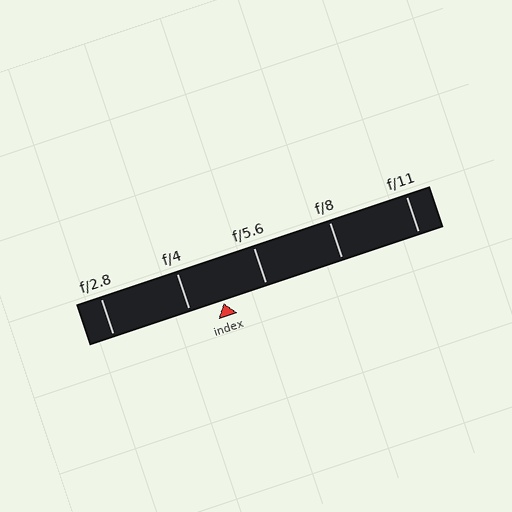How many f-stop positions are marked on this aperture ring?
There are 5 f-stop positions marked.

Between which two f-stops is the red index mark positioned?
The index mark is between f/4 and f/5.6.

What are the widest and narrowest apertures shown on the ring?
The widest aperture shown is f/2.8 and the narrowest is f/11.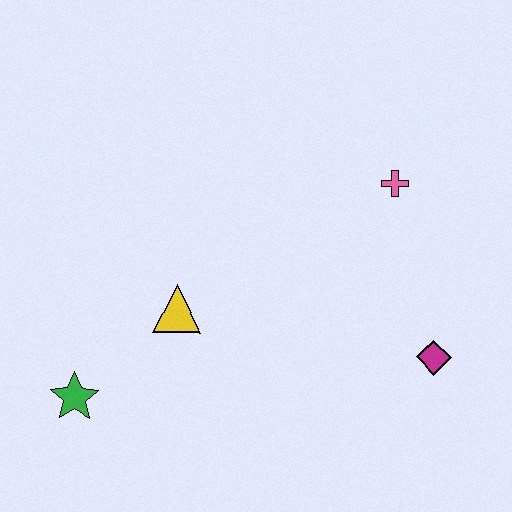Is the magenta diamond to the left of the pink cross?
No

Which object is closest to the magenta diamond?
The pink cross is closest to the magenta diamond.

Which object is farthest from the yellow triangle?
The magenta diamond is farthest from the yellow triangle.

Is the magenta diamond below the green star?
No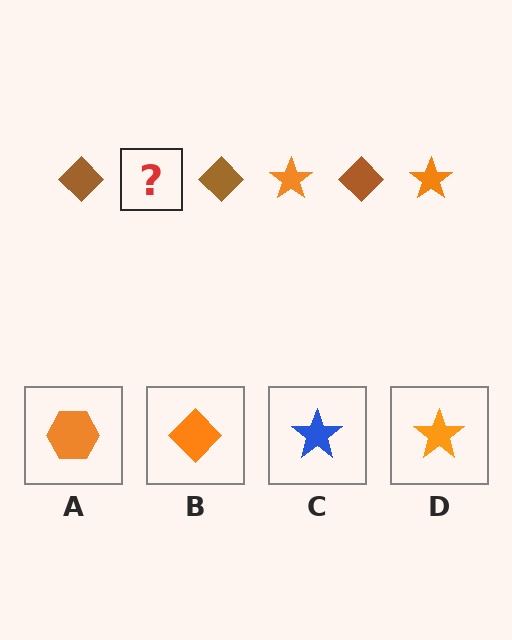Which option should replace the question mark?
Option D.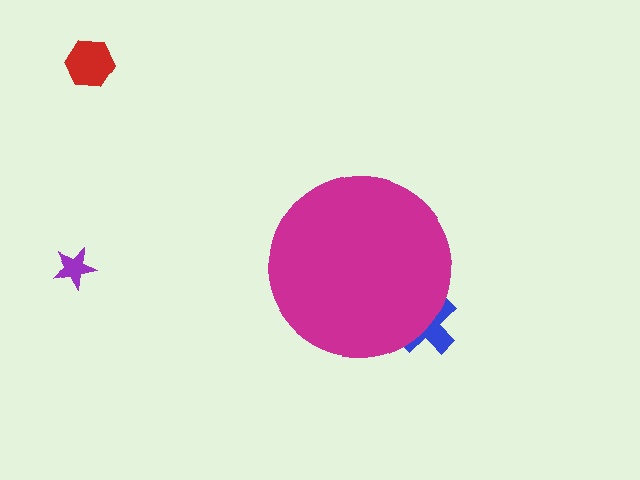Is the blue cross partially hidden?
Yes, the blue cross is partially hidden behind the magenta circle.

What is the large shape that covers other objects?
A magenta circle.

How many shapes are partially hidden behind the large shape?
1 shape is partially hidden.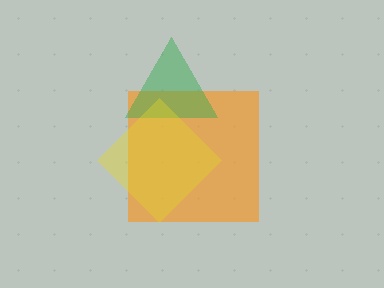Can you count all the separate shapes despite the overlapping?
Yes, there are 3 separate shapes.